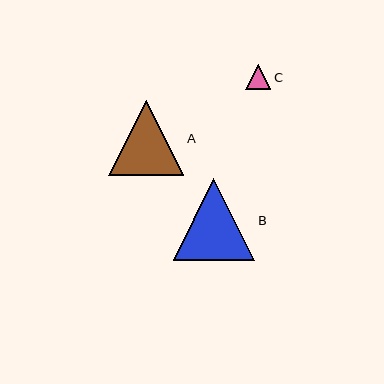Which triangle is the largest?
Triangle B is the largest with a size of approximately 82 pixels.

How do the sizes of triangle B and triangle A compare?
Triangle B and triangle A are approximately the same size.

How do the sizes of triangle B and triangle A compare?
Triangle B and triangle A are approximately the same size.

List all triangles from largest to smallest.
From largest to smallest: B, A, C.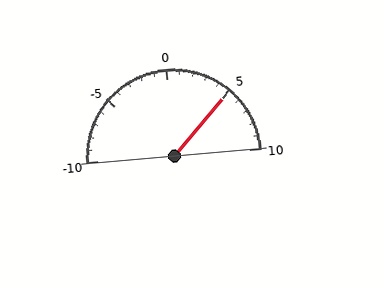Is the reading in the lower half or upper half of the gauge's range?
The reading is in the upper half of the range (-10 to 10).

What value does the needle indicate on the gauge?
The needle indicates approximately 5.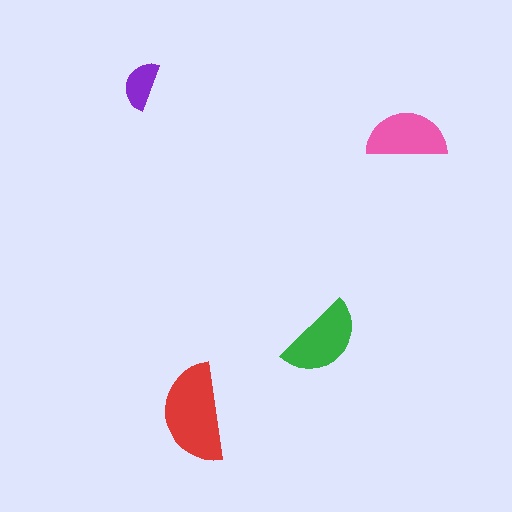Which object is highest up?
The purple semicircle is topmost.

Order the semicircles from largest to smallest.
the red one, the green one, the pink one, the purple one.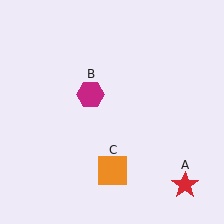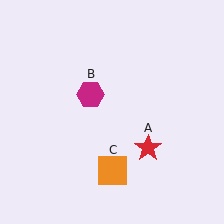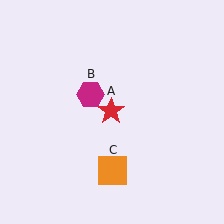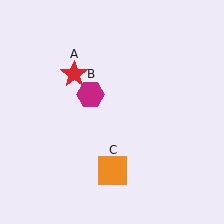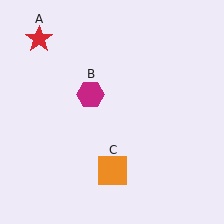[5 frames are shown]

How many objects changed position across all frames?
1 object changed position: red star (object A).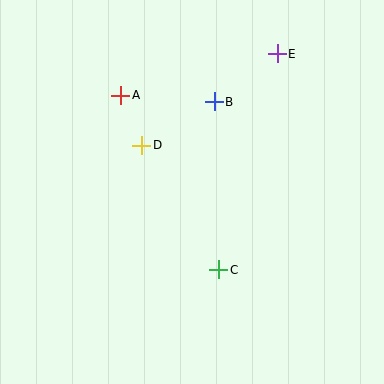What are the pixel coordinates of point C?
Point C is at (219, 270).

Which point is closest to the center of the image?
Point D at (142, 145) is closest to the center.